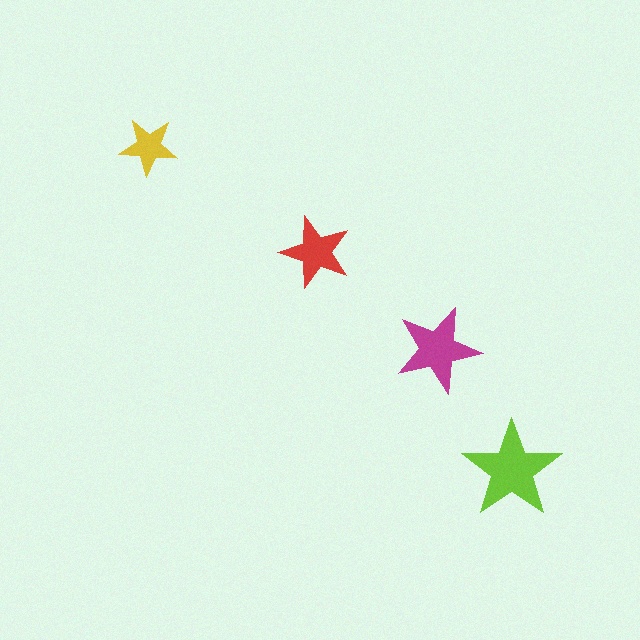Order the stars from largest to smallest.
the lime one, the magenta one, the red one, the yellow one.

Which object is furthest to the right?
The lime star is rightmost.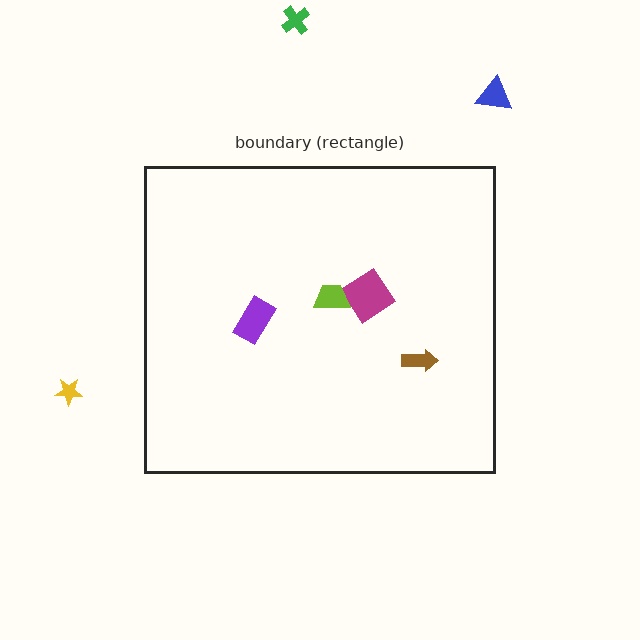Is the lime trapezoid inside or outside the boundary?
Inside.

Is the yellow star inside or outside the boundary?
Outside.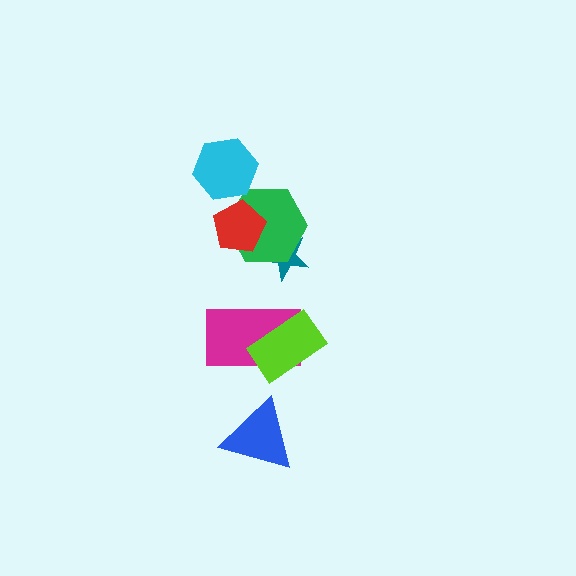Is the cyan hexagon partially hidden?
No, no other shape covers it.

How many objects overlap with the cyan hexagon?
0 objects overlap with the cyan hexagon.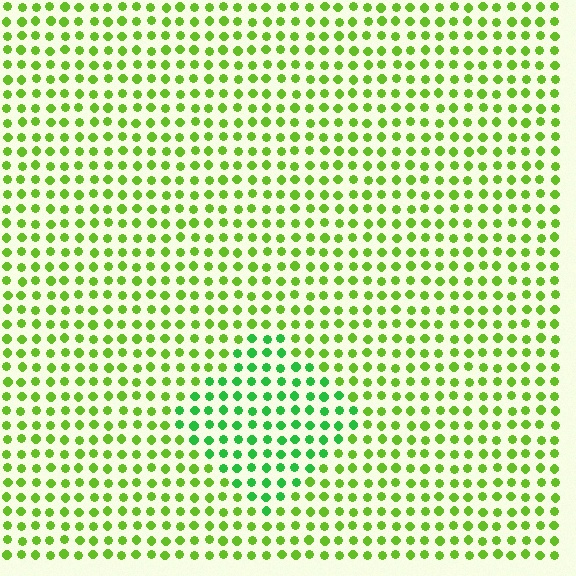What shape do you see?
I see a diamond.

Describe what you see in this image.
The image is filled with small lime elements in a uniform arrangement. A diamond-shaped region is visible where the elements are tinted to a slightly different hue, forming a subtle color boundary.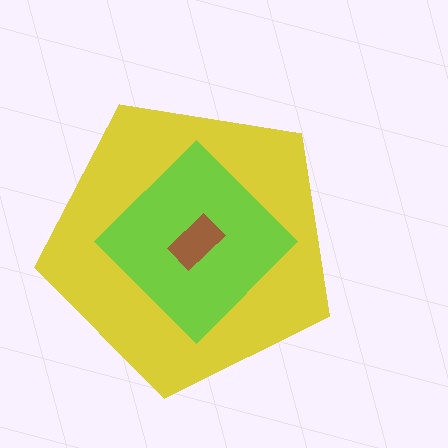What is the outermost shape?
The yellow pentagon.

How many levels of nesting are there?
3.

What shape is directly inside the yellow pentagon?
The lime diamond.